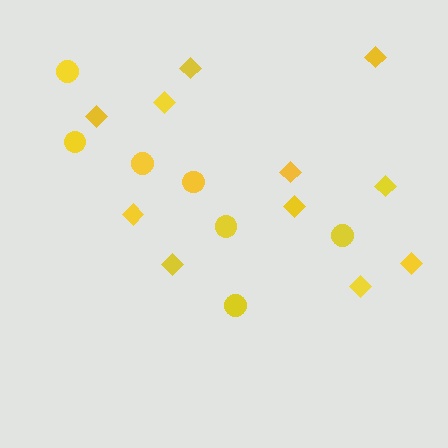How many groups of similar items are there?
There are 2 groups: one group of diamonds (11) and one group of circles (7).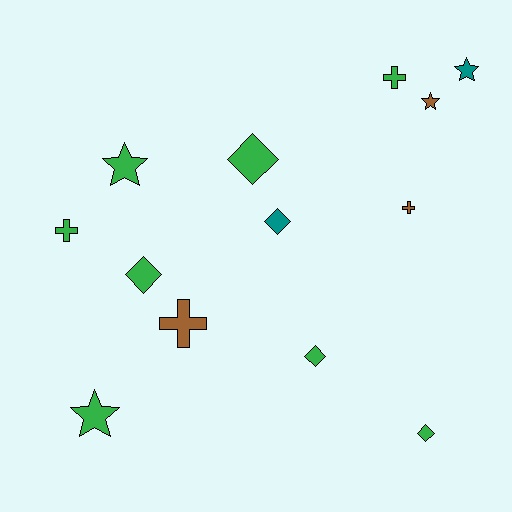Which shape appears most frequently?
Diamond, with 5 objects.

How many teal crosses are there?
There are no teal crosses.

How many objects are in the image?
There are 13 objects.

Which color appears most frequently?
Green, with 8 objects.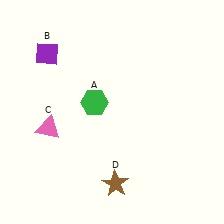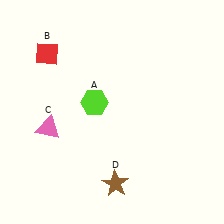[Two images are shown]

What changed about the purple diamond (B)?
In Image 1, B is purple. In Image 2, it changed to red.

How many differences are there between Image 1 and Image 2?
There are 2 differences between the two images.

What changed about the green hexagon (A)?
In Image 1, A is green. In Image 2, it changed to lime.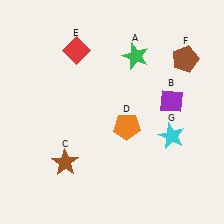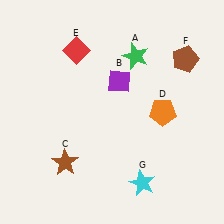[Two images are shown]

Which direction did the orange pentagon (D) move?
The orange pentagon (D) moved right.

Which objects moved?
The objects that moved are: the purple diamond (B), the orange pentagon (D), the cyan star (G).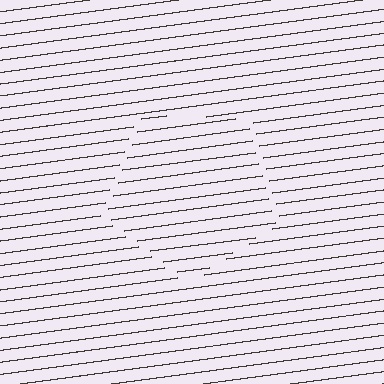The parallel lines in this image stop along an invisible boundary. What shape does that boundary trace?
An illusory pentagon. The interior of the shape contains the same grating, shifted by half a period — the contour is defined by the phase discontinuity where line-ends from the inner and outer gratings abut.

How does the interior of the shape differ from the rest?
The interior of the shape contains the same grating, shifted by half a period — the contour is defined by the phase discontinuity where line-ends from the inner and outer gratings abut.